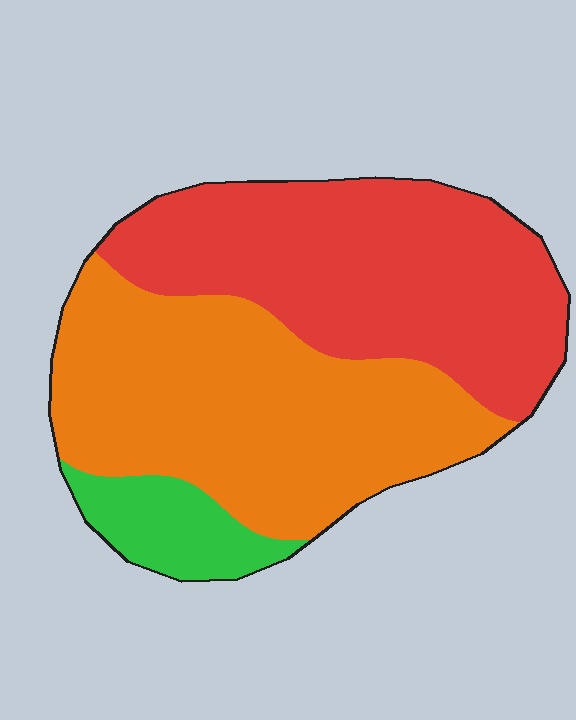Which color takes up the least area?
Green, at roughly 10%.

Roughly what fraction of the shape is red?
Red takes up about two fifths (2/5) of the shape.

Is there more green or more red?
Red.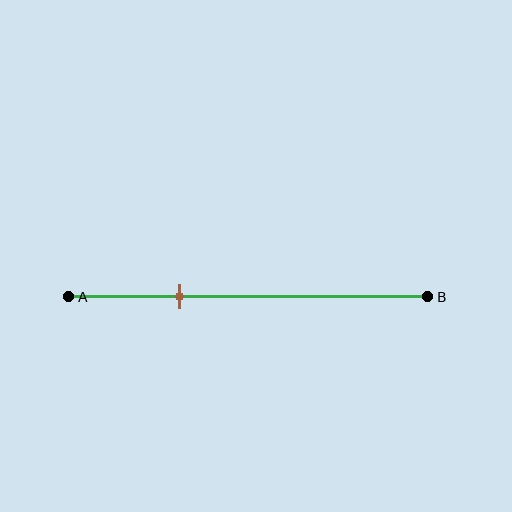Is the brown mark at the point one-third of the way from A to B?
Yes, the mark is approximately at the one-third point.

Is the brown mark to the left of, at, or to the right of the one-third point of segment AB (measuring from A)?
The brown mark is approximately at the one-third point of segment AB.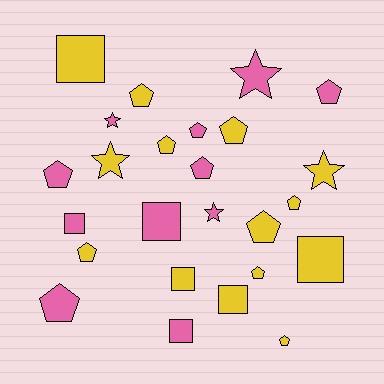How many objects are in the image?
There are 25 objects.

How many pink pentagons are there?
There are 5 pink pentagons.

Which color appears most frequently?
Yellow, with 14 objects.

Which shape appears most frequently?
Pentagon, with 13 objects.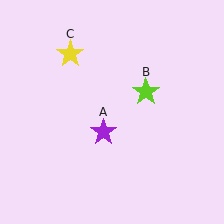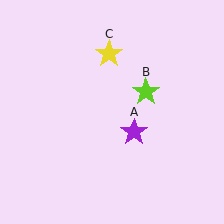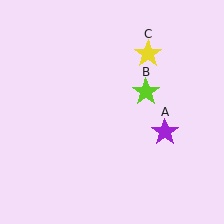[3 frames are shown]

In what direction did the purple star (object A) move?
The purple star (object A) moved right.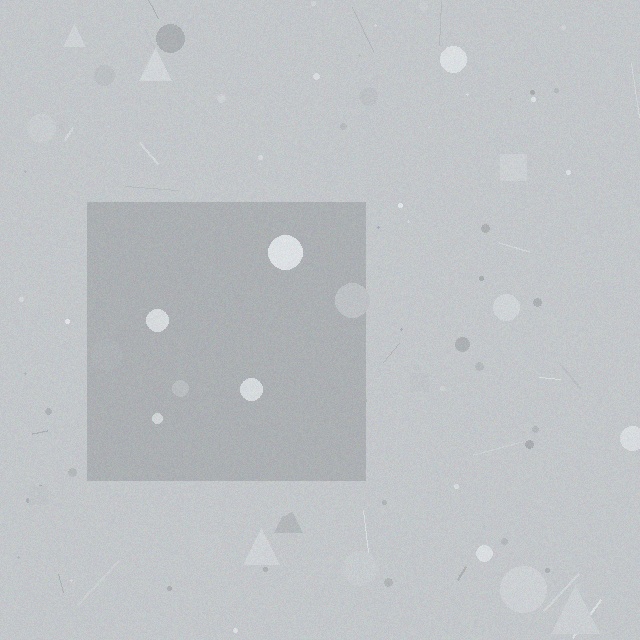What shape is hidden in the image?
A square is hidden in the image.